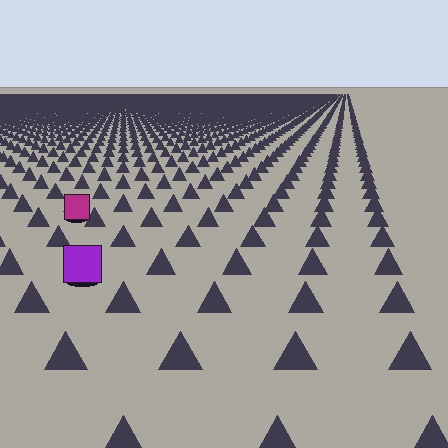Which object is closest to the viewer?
The purple square is closest. The texture marks near it are larger and more spread out.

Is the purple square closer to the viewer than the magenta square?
Yes. The purple square is closer — you can tell from the texture gradient: the ground texture is coarser near it.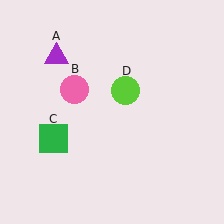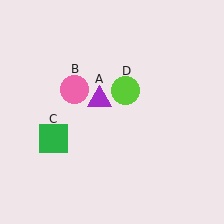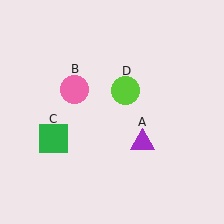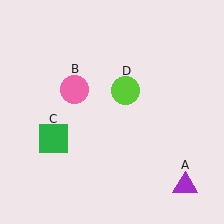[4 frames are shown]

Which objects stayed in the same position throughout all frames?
Pink circle (object B) and green square (object C) and lime circle (object D) remained stationary.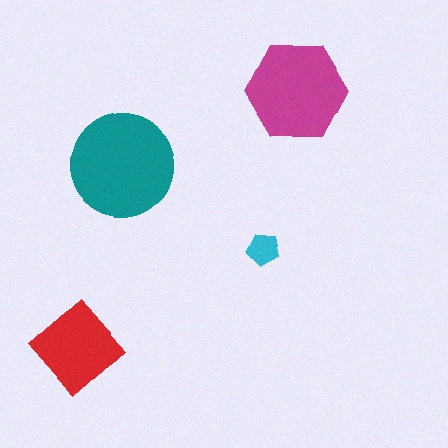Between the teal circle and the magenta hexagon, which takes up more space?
The teal circle.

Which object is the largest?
The teal circle.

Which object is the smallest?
The cyan pentagon.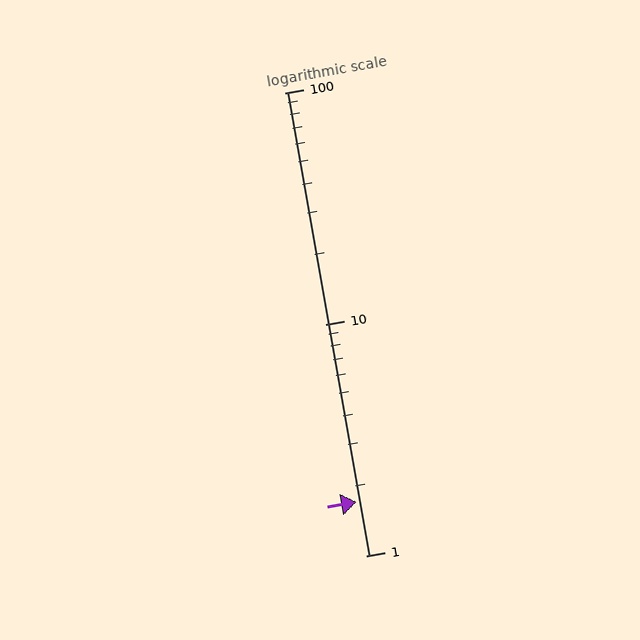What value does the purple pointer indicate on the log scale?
The pointer indicates approximately 1.7.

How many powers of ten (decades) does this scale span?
The scale spans 2 decades, from 1 to 100.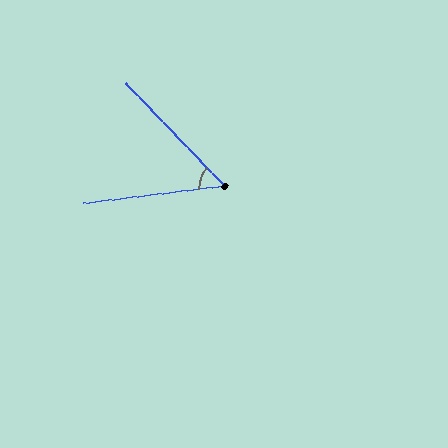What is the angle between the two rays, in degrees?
Approximately 53 degrees.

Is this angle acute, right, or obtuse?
It is acute.